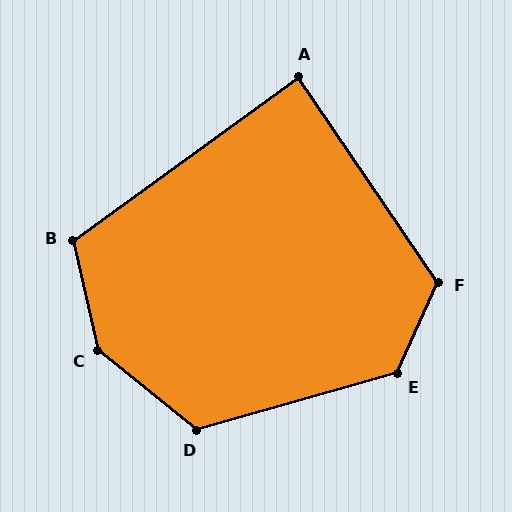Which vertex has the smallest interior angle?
A, at approximately 88 degrees.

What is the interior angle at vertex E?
Approximately 130 degrees (obtuse).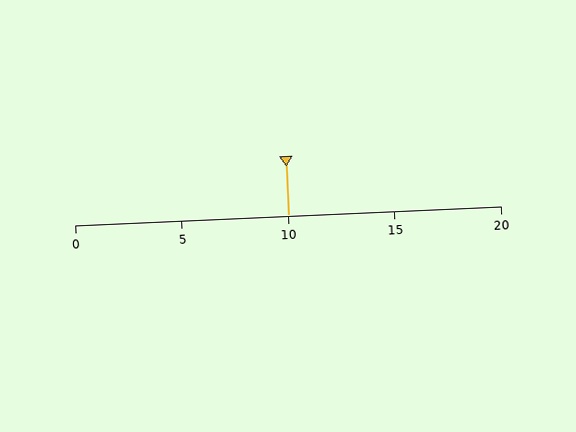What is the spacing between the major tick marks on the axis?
The major ticks are spaced 5 apart.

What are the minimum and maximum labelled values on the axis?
The axis runs from 0 to 20.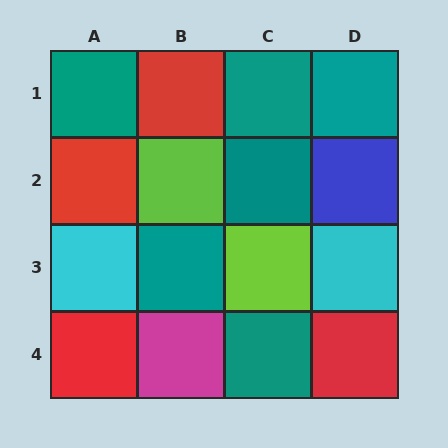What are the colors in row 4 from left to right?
Red, magenta, teal, red.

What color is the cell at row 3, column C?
Lime.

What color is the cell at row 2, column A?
Red.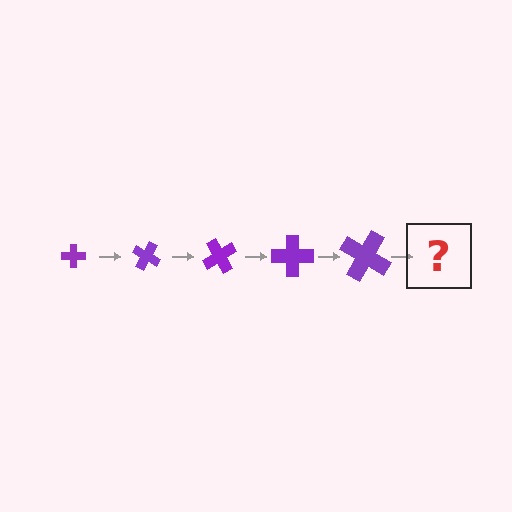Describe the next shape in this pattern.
It should be a cross, larger than the previous one and rotated 150 degrees from the start.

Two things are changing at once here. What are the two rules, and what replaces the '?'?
The two rules are that the cross grows larger each step and it rotates 30 degrees each step. The '?' should be a cross, larger than the previous one and rotated 150 degrees from the start.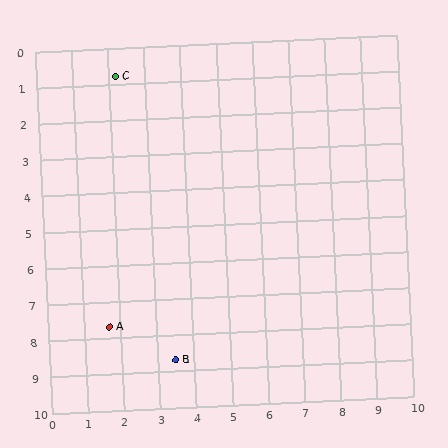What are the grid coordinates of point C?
Point C is at approximately (2.2, 0.8).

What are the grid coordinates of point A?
Point A is at approximately (1.7, 7.7).